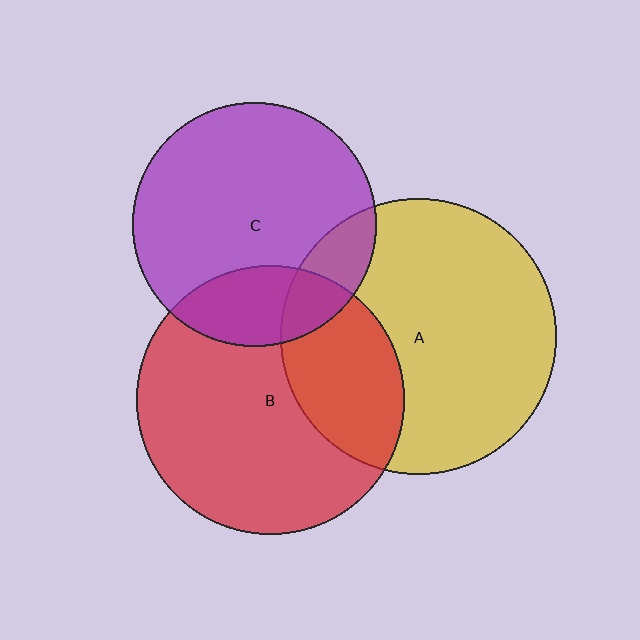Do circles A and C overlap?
Yes.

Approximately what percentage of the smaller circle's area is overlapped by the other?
Approximately 15%.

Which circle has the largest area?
Circle A (yellow).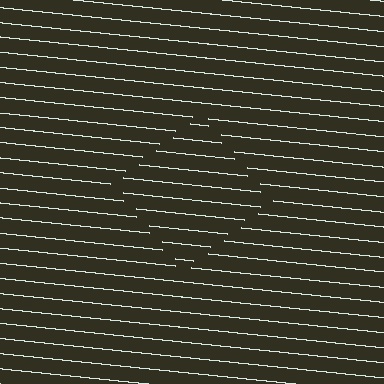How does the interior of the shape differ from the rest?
The interior of the shape contains the same grating, shifted by half a period — the contour is defined by the phase discontinuity where line-ends from the inner and outer gratings abut.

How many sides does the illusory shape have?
4 sides — the line-ends trace a square.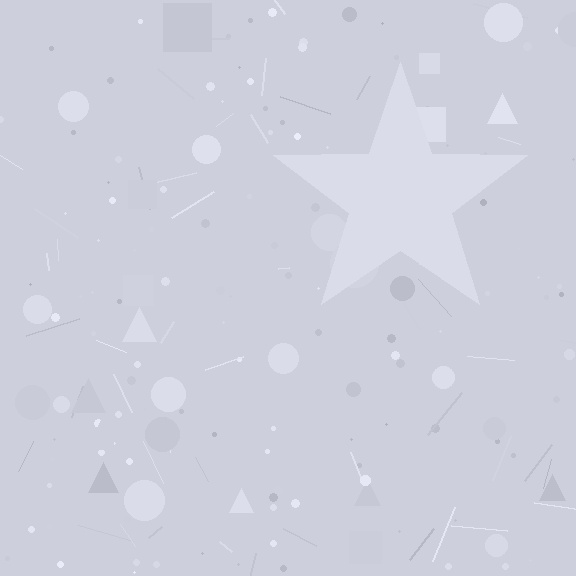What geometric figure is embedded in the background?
A star is embedded in the background.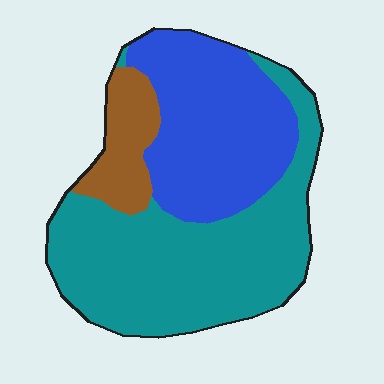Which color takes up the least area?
Brown, at roughly 10%.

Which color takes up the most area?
Teal, at roughly 50%.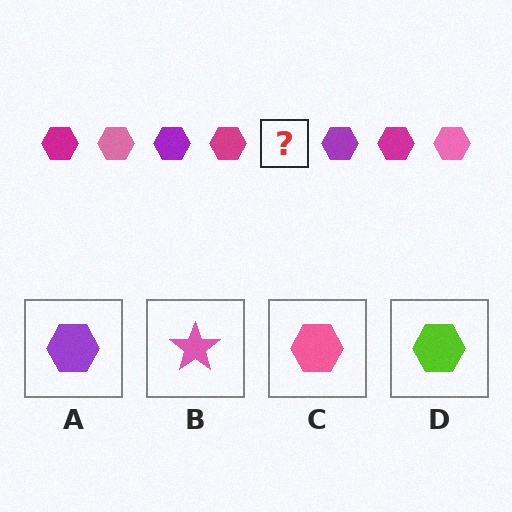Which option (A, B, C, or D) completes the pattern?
C.